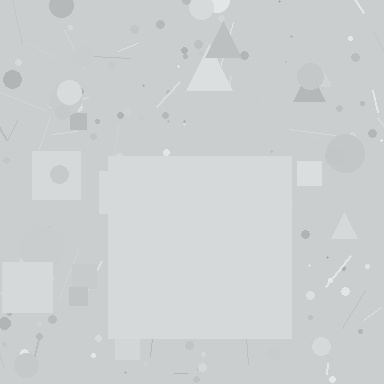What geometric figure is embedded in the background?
A square is embedded in the background.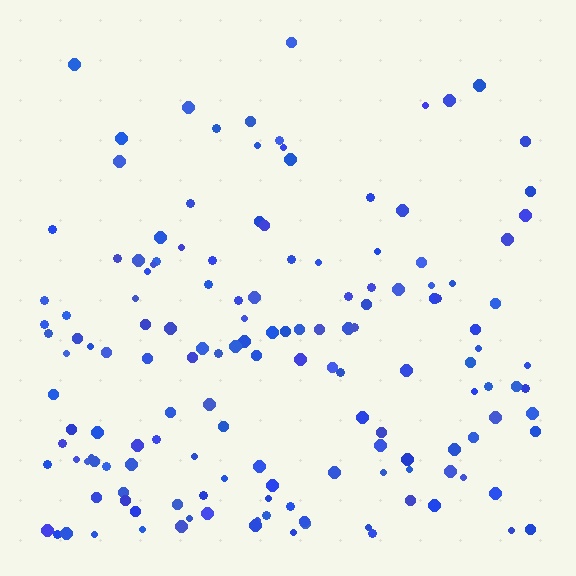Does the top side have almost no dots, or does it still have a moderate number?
Still a moderate number, just noticeably fewer than the bottom.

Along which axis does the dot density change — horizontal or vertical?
Vertical.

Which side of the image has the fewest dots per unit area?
The top.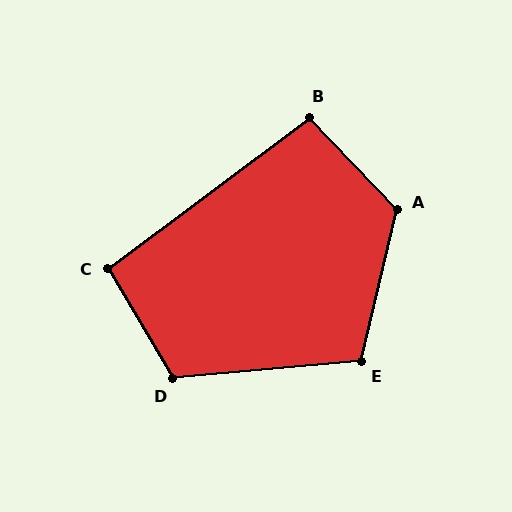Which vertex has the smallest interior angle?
C, at approximately 97 degrees.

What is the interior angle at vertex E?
Approximately 109 degrees (obtuse).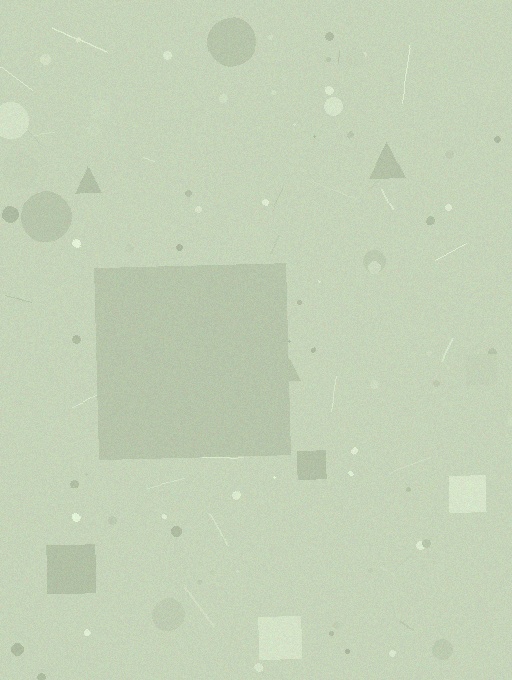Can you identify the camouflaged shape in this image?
The camouflaged shape is a square.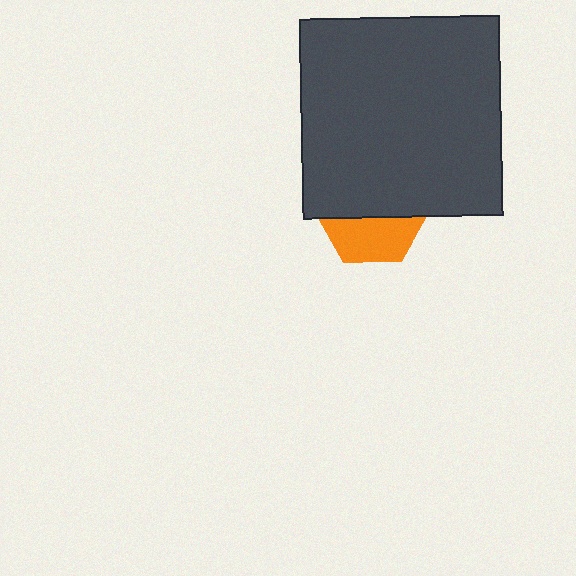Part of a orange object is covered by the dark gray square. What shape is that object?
It is a hexagon.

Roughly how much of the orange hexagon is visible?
A small part of it is visible (roughly 41%).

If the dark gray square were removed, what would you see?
You would see the complete orange hexagon.